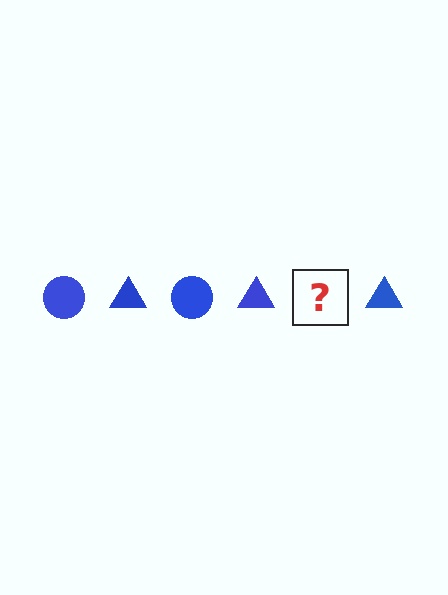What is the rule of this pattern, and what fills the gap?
The rule is that the pattern cycles through circle, triangle shapes in blue. The gap should be filled with a blue circle.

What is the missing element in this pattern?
The missing element is a blue circle.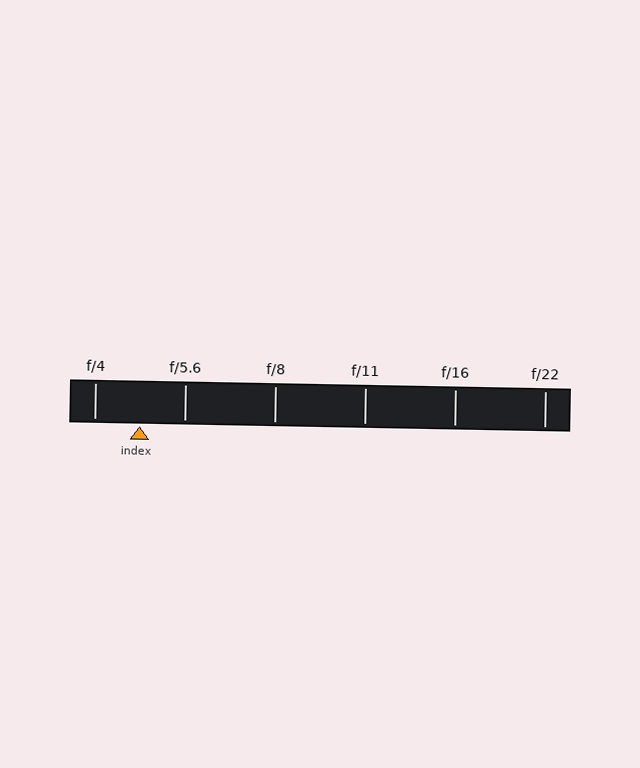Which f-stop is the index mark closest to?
The index mark is closest to f/5.6.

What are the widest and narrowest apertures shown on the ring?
The widest aperture shown is f/4 and the narrowest is f/22.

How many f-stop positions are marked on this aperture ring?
There are 6 f-stop positions marked.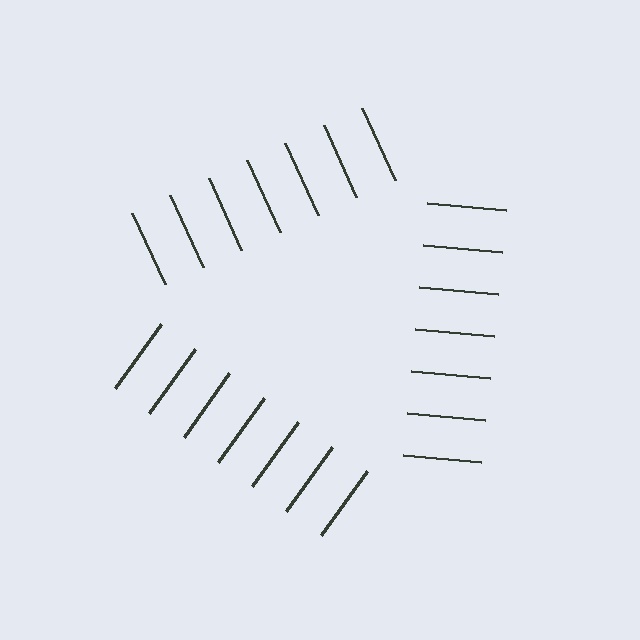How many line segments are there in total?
21 — 7 along each of the 3 edges.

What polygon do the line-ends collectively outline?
An illusory triangle — the line segments terminate on its edges but no continuous stroke is drawn.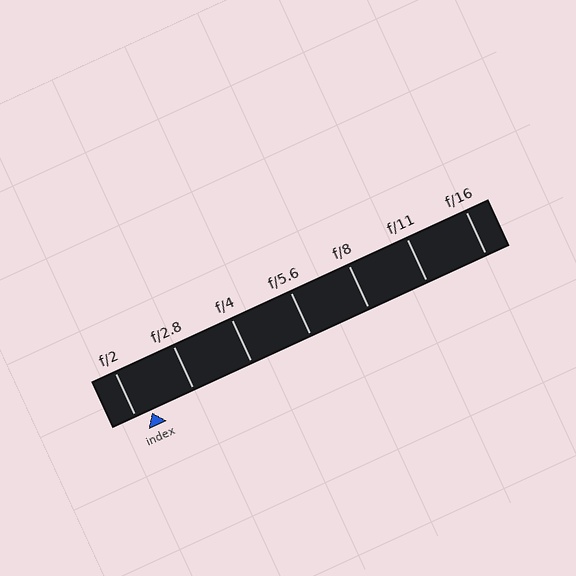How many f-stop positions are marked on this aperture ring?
There are 7 f-stop positions marked.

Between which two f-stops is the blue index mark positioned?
The index mark is between f/2 and f/2.8.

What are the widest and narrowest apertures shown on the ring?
The widest aperture shown is f/2 and the narrowest is f/16.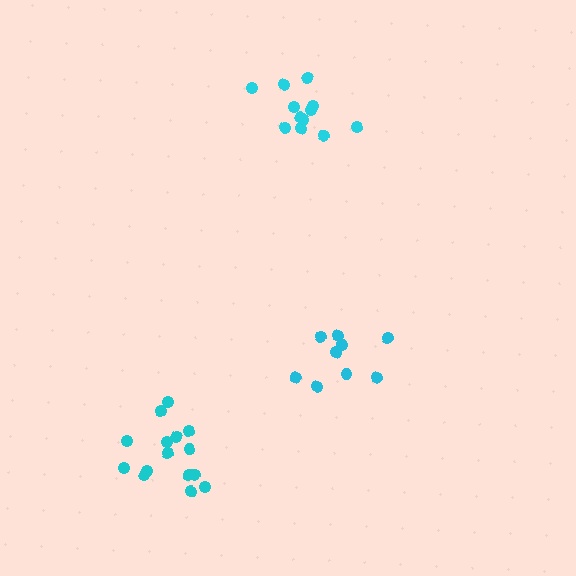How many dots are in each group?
Group 1: 12 dots, Group 2: 15 dots, Group 3: 9 dots (36 total).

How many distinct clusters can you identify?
There are 3 distinct clusters.